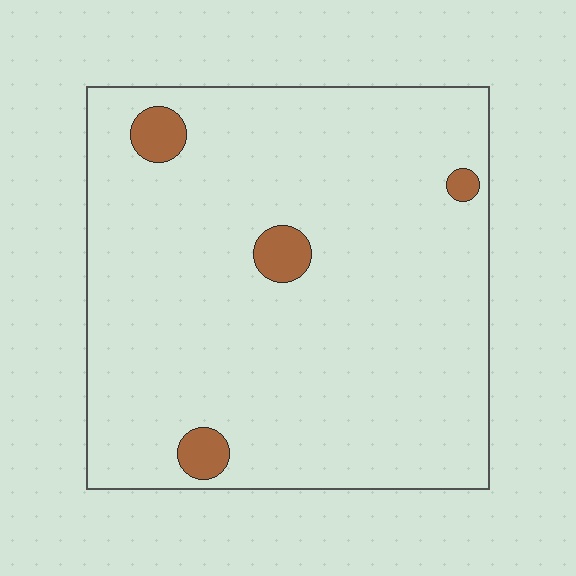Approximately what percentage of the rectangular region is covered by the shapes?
Approximately 5%.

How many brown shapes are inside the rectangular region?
4.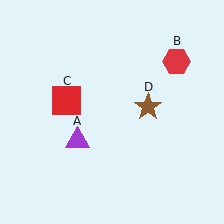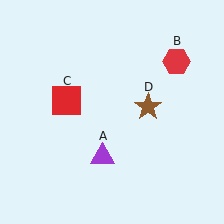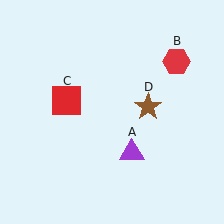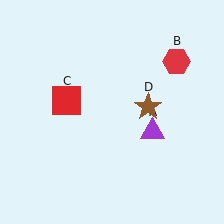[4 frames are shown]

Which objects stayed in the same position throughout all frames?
Red hexagon (object B) and red square (object C) and brown star (object D) remained stationary.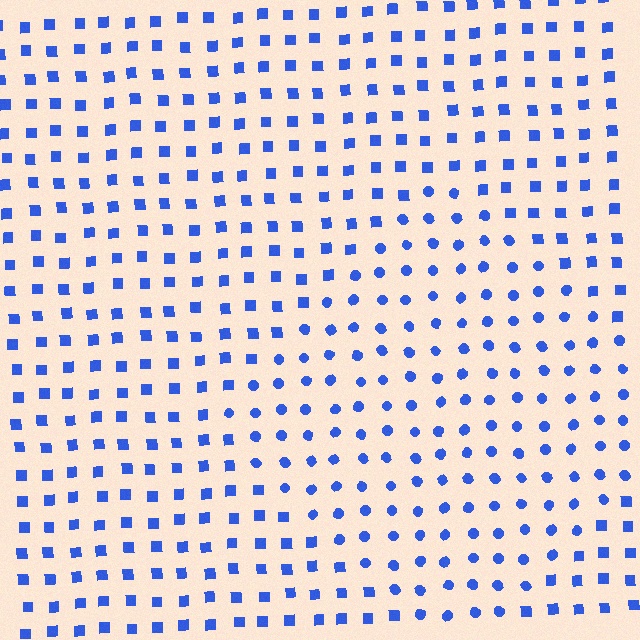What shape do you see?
I see a diamond.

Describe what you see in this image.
The image is filled with small blue elements arranged in a uniform grid. A diamond-shaped region contains circles, while the surrounding area contains squares. The boundary is defined purely by the change in element shape.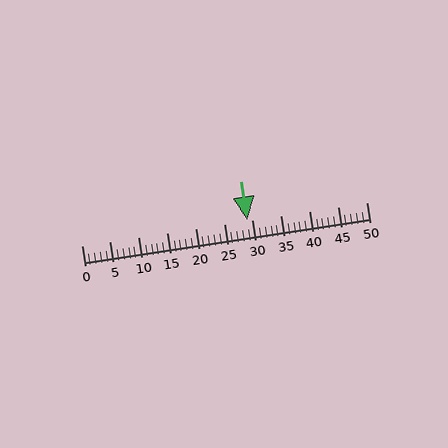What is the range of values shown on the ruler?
The ruler shows values from 0 to 50.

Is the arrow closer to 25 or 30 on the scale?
The arrow is closer to 30.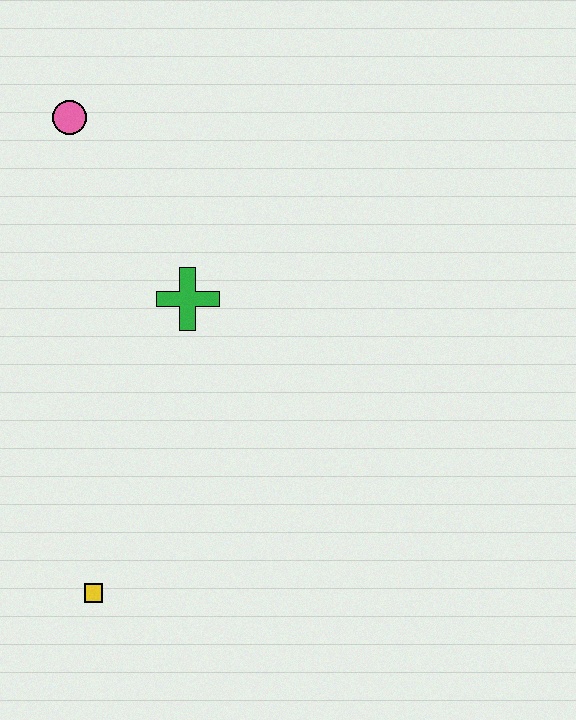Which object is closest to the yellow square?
The green cross is closest to the yellow square.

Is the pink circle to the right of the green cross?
No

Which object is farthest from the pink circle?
The yellow square is farthest from the pink circle.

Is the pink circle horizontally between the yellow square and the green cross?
No